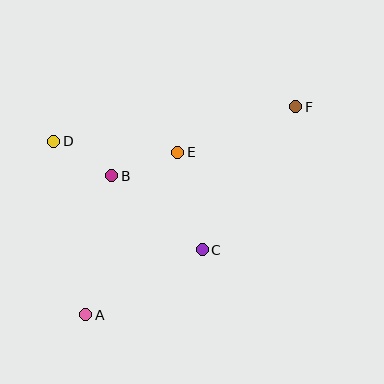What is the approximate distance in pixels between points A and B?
The distance between A and B is approximately 141 pixels.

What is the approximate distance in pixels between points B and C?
The distance between B and C is approximately 117 pixels.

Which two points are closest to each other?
Points B and D are closest to each other.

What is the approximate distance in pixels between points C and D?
The distance between C and D is approximately 184 pixels.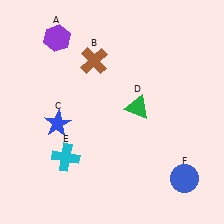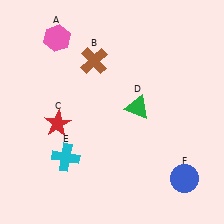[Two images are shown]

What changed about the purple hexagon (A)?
In Image 1, A is purple. In Image 2, it changed to pink.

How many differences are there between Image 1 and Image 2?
There are 2 differences between the two images.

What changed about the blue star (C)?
In Image 1, C is blue. In Image 2, it changed to red.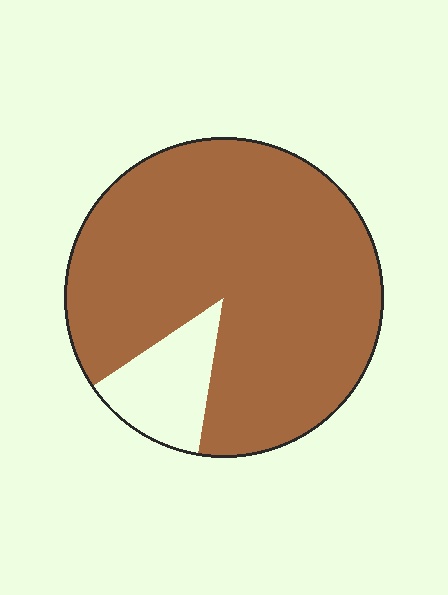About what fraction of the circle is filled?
About seven eighths (7/8).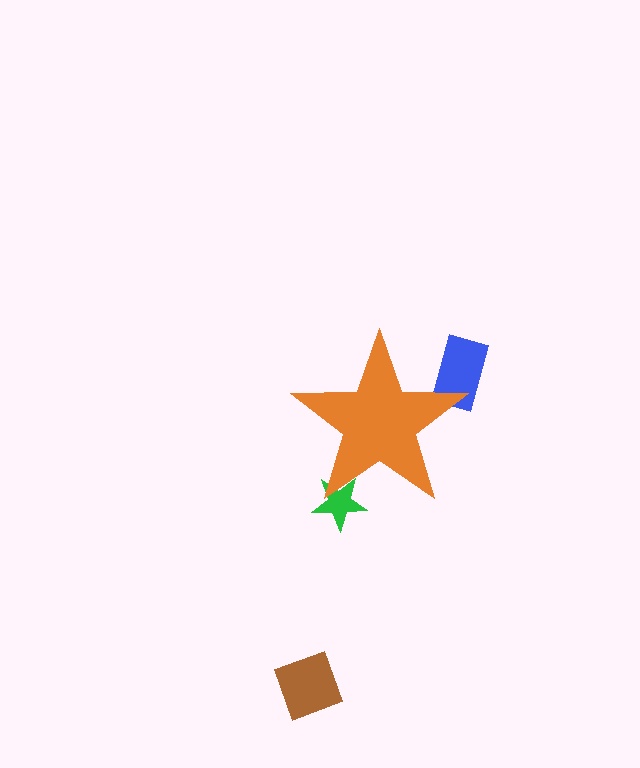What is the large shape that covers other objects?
An orange star.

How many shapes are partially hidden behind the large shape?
2 shapes are partially hidden.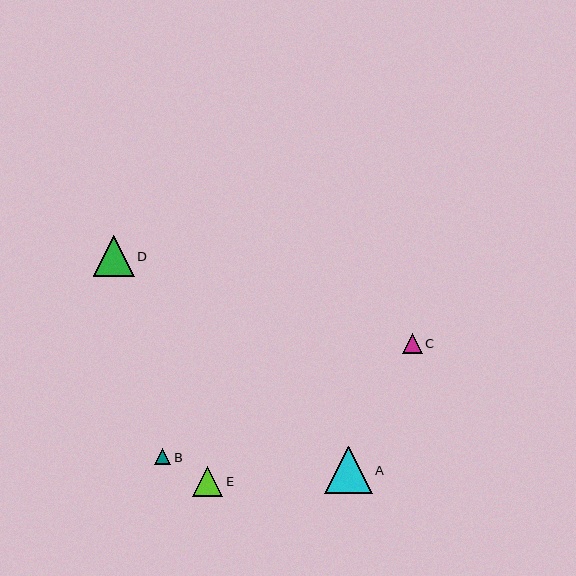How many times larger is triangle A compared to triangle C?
Triangle A is approximately 2.3 times the size of triangle C.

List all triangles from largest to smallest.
From largest to smallest: A, D, E, C, B.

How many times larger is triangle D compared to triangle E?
Triangle D is approximately 1.3 times the size of triangle E.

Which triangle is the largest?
Triangle A is the largest with a size of approximately 48 pixels.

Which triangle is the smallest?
Triangle B is the smallest with a size of approximately 17 pixels.